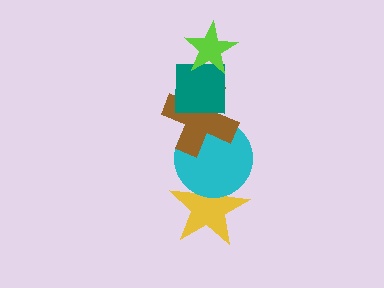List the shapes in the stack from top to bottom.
From top to bottom: the lime star, the teal square, the brown cross, the cyan circle, the yellow star.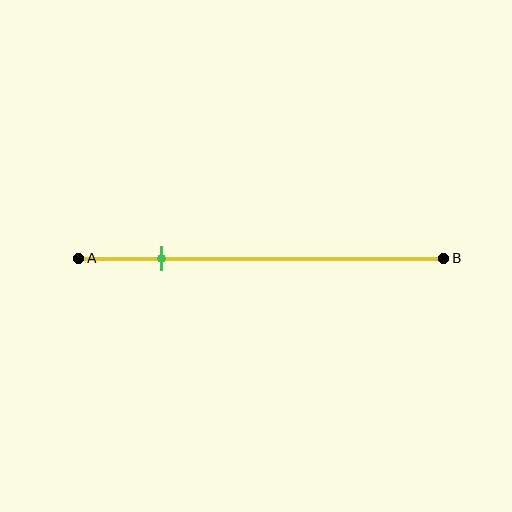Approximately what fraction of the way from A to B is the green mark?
The green mark is approximately 25% of the way from A to B.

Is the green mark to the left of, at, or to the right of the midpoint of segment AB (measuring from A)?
The green mark is to the left of the midpoint of segment AB.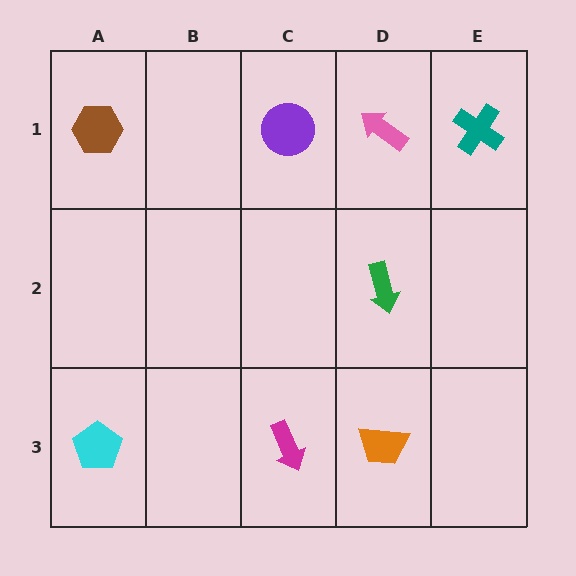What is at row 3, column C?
A magenta arrow.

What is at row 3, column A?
A cyan pentagon.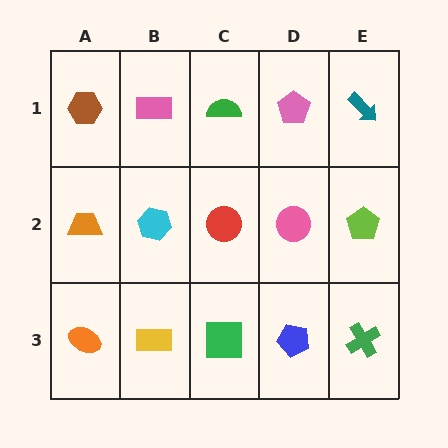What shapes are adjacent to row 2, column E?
A teal arrow (row 1, column E), a green cross (row 3, column E), a pink circle (row 2, column D).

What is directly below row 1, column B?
A cyan hexagon.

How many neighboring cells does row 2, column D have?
4.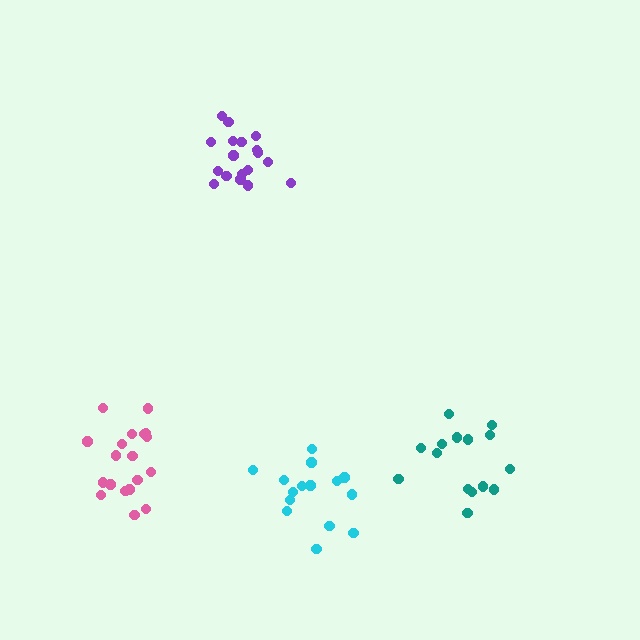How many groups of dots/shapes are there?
There are 4 groups.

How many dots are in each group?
Group 1: 19 dots, Group 2: 15 dots, Group 3: 18 dots, Group 4: 15 dots (67 total).